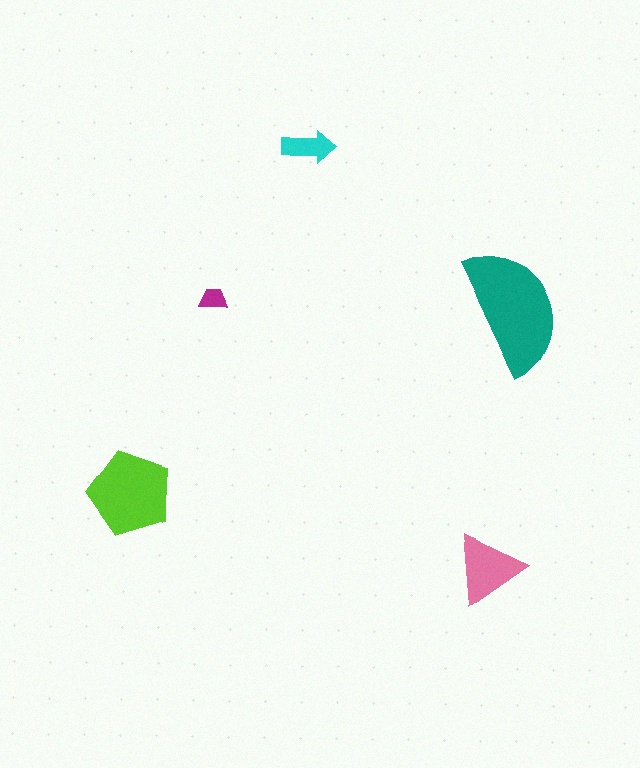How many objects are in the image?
There are 5 objects in the image.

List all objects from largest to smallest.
The teal semicircle, the lime pentagon, the pink triangle, the cyan arrow, the magenta trapezoid.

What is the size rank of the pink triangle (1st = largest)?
3rd.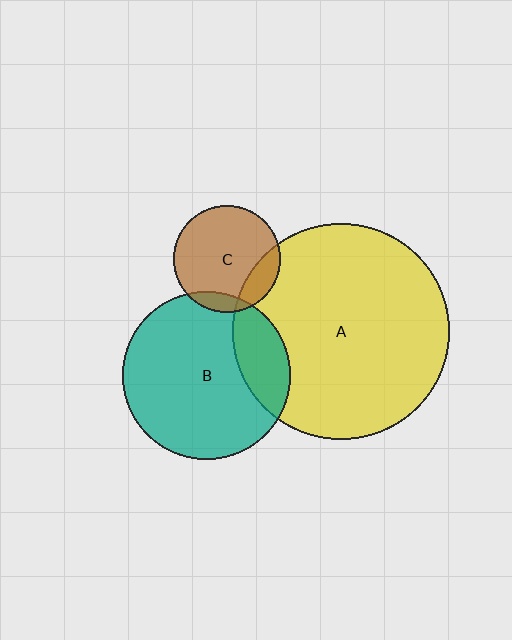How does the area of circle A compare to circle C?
Approximately 4.1 times.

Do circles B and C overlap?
Yes.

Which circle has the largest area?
Circle A (yellow).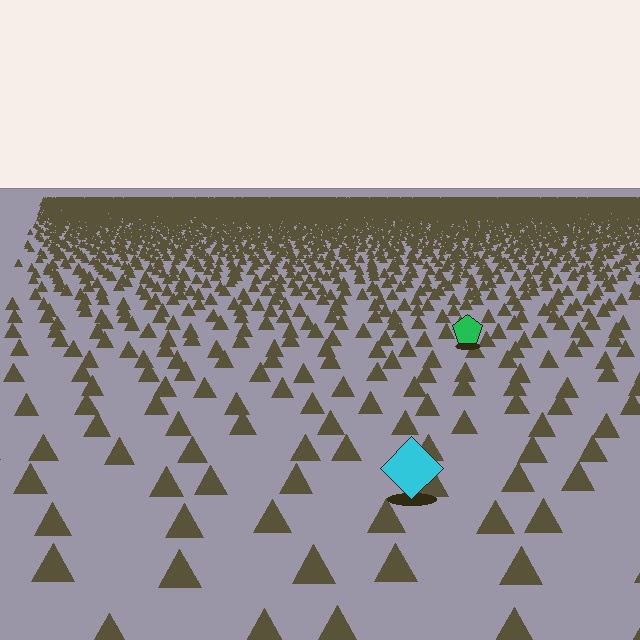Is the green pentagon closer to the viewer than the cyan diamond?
No. The cyan diamond is closer — you can tell from the texture gradient: the ground texture is coarser near it.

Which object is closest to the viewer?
The cyan diamond is closest. The texture marks near it are larger and more spread out.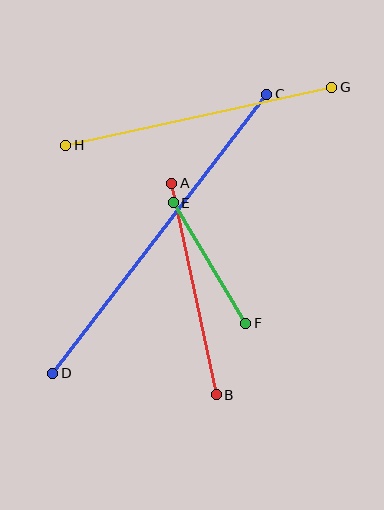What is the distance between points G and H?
The distance is approximately 272 pixels.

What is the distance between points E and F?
The distance is approximately 140 pixels.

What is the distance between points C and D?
The distance is approximately 352 pixels.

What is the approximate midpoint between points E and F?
The midpoint is at approximately (209, 263) pixels.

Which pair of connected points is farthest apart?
Points C and D are farthest apart.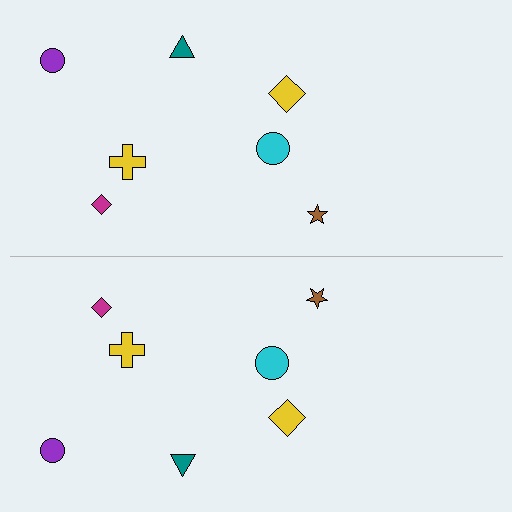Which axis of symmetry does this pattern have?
The pattern has a horizontal axis of symmetry running through the center of the image.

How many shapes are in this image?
There are 14 shapes in this image.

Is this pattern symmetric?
Yes, this pattern has bilateral (reflection) symmetry.